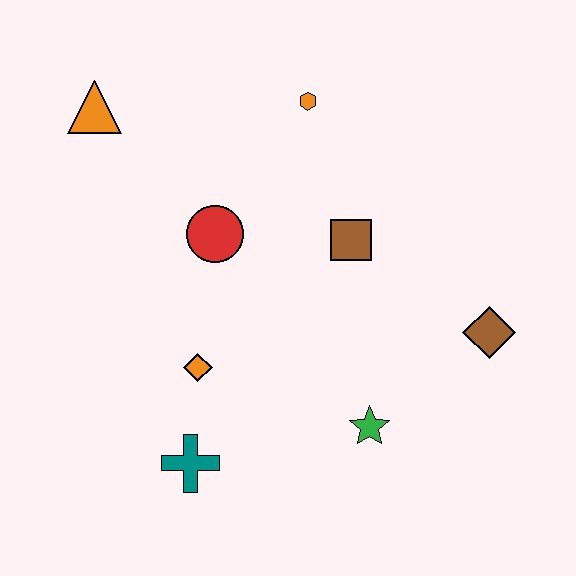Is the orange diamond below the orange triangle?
Yes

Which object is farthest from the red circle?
The brown diamond is farthest from the red circle.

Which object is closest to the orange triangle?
The red circle is closest to the orange triangle.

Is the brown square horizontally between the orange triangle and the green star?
Yes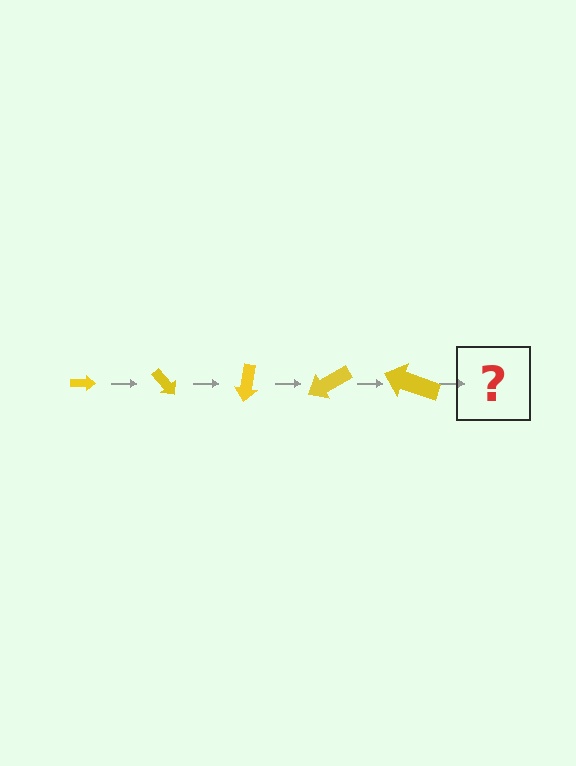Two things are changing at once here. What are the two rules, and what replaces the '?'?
The two rules are that the arrow grows larger each step and it rotates 50 degrees each step. The '?' should be an arrow, larger than the previous one and rotated 250 degrees from the start.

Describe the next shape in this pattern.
It should be an arrow, larger than the previous one and rotated 250 degrees from the start.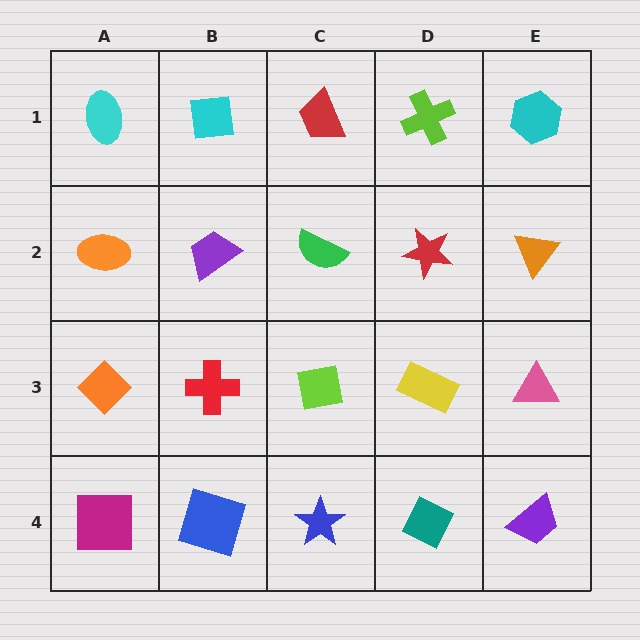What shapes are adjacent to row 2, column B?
A cyan square (row 1, column B), a red cross (row 3, column B), an orange ellipse (row 2, column A), a green semicircle (row 2, column C).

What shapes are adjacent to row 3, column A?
An orange ellipse (row 2, column A), a magenta square (row 4, column A), a red cross (row 3, column B).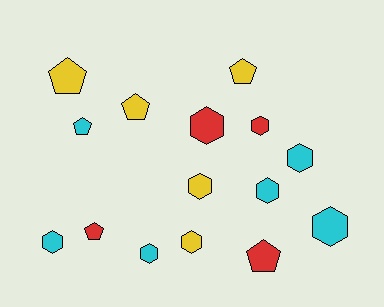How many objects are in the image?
There are 15 objects.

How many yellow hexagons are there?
There are 2 yellow hexagons.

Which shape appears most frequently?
Hexagon, with 9 objects.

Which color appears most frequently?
Cyan, with 6 objects.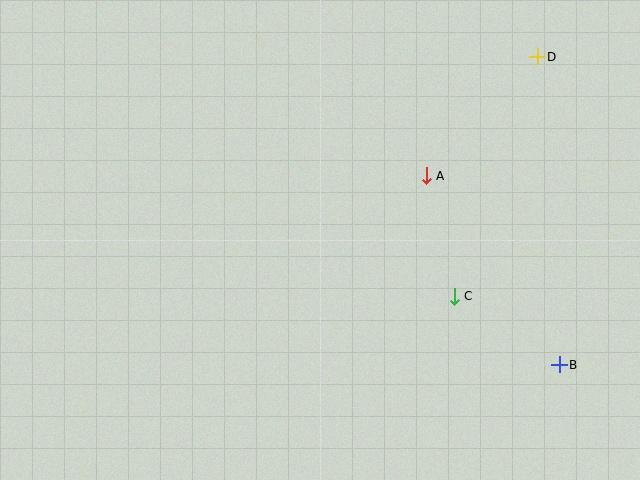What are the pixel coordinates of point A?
Point A is at (426, 176).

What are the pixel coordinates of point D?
Point D is at (537, 57).